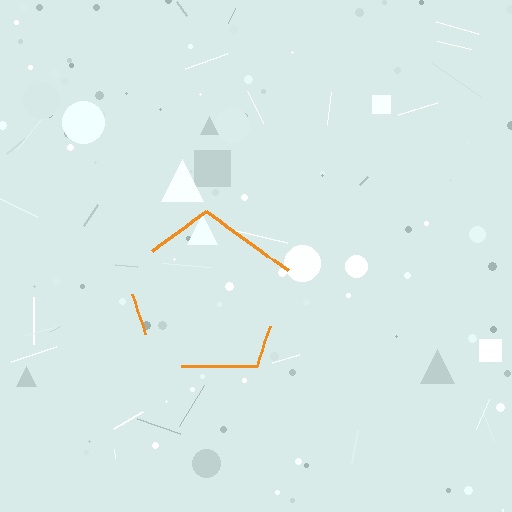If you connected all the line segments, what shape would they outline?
They would outline a pentagon.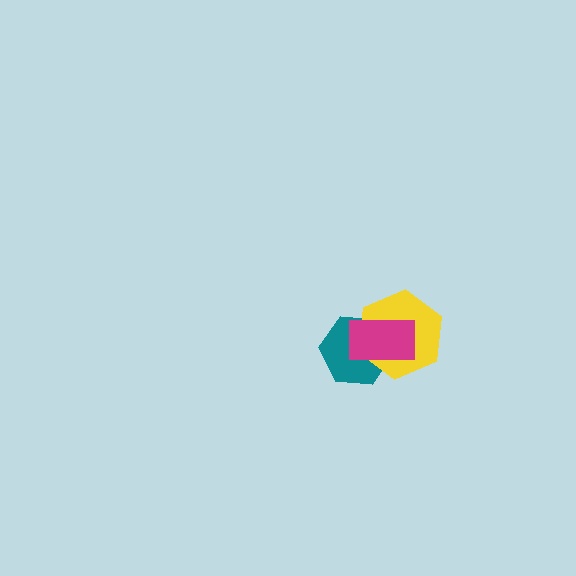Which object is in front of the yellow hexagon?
The magenta rectangle is in front of the yellow hexagon.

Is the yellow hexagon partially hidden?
Yes, it is partially covered by another shape.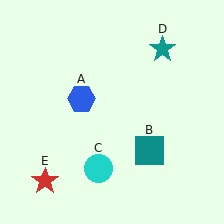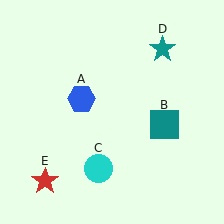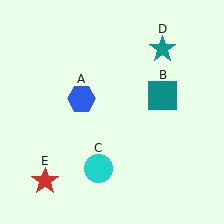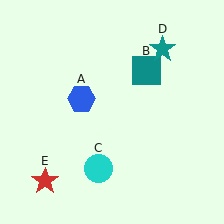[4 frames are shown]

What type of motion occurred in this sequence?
The teal square (object B) rotated counterclockwise around the center of the scene.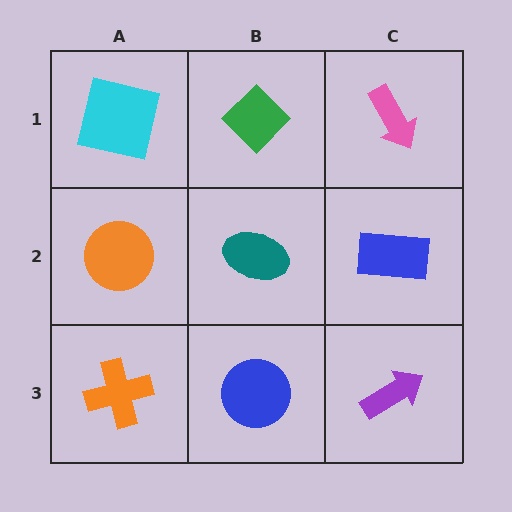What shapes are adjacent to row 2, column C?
A pink arrow (row 1, column C), a purple arrow (row 3, column C), a teal ellipse (row 2, column B).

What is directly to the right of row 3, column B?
A purple arrow.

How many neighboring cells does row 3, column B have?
3.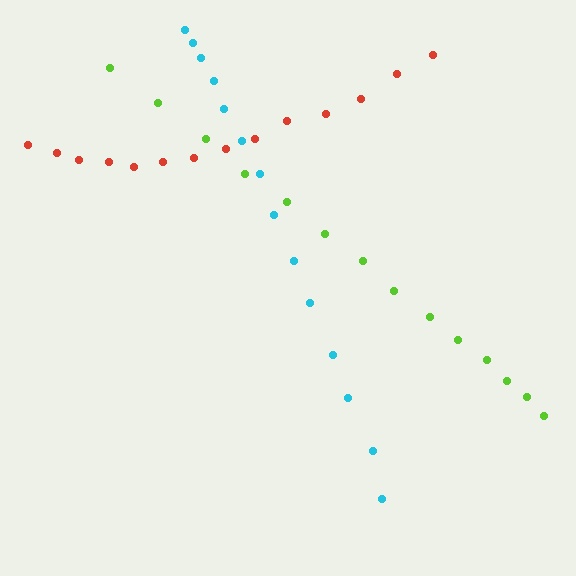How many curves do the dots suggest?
There are 3 distinct paths.